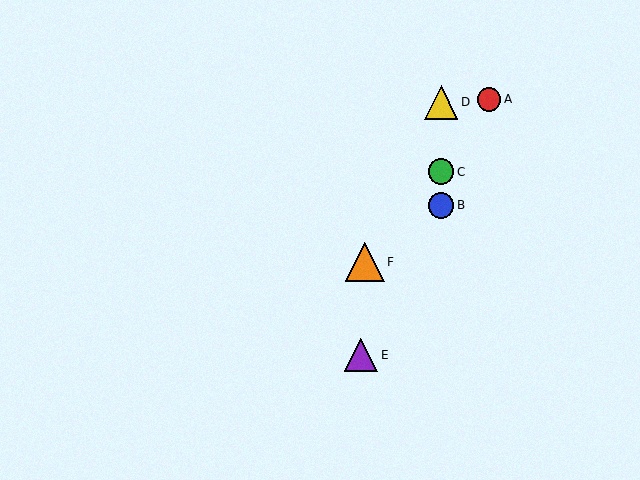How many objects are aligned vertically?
3 objects (B, C, D) are aligned vertically.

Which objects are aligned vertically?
Objects B, C, D are aligned vertically.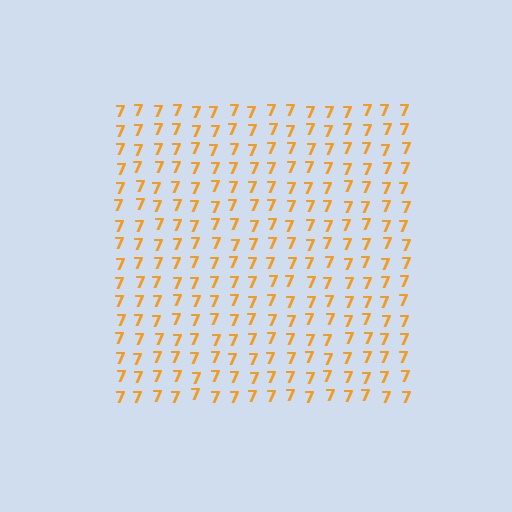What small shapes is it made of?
It is made of small digit 7's.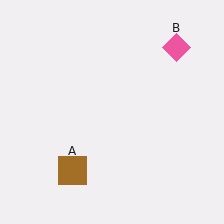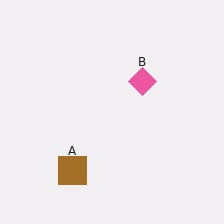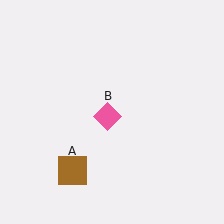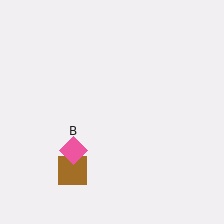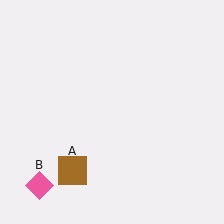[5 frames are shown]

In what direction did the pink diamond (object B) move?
The pink diamond (object B) moved down and to the left.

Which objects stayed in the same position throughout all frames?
Brown square (object A) remained stationary.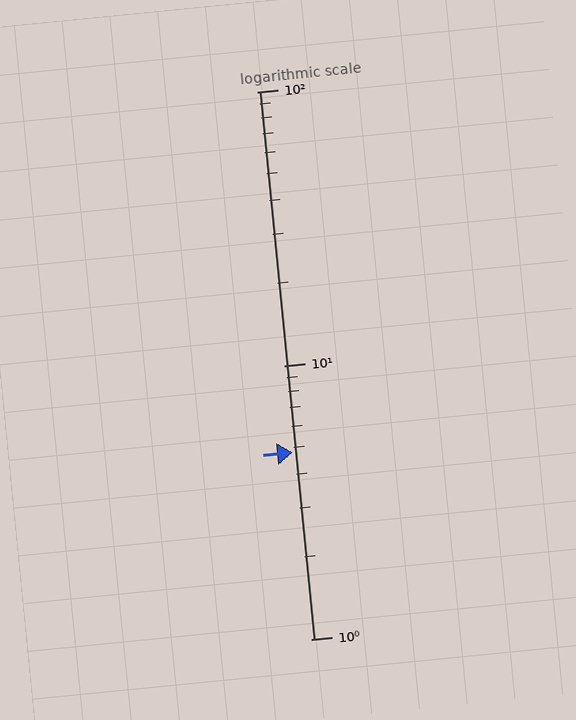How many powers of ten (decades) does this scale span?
The scale spans 2 decades, from 1 to 100.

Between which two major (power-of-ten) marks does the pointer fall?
The pointer is between 1 and 10.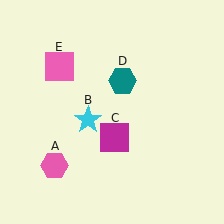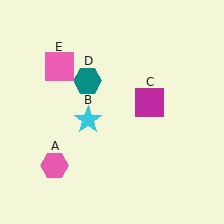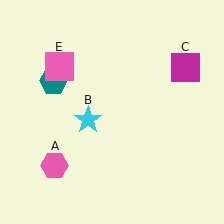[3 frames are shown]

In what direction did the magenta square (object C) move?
The magenta square (object C) moved up and to the right.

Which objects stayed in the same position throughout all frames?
Pink hexagon (object A) and cyan star (object B) and pink square (object E) remained stationary.